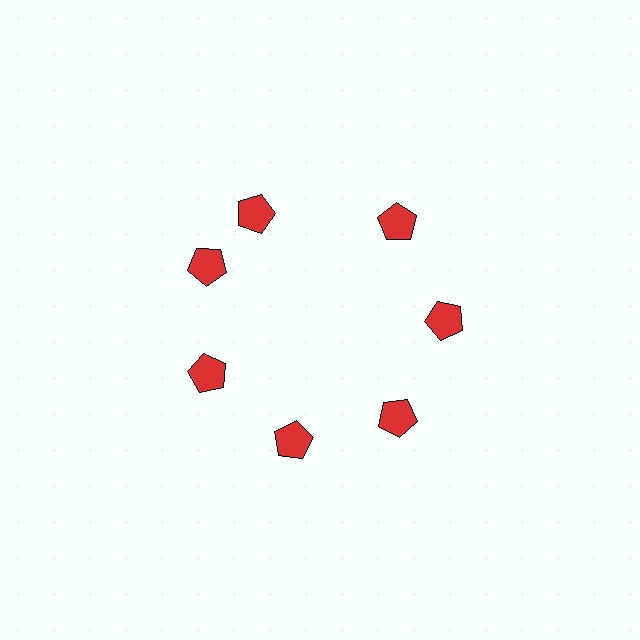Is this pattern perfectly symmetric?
No. The 7 red pentagons are arranged in a ring, but one element near the 12 o'clock position is rotated out of alignment along the ring, breaking the 7-fold rotational symmetry.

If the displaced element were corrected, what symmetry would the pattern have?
It would have 7-fold rotational symmetry — the pattern would map onto itself every 51 degrees.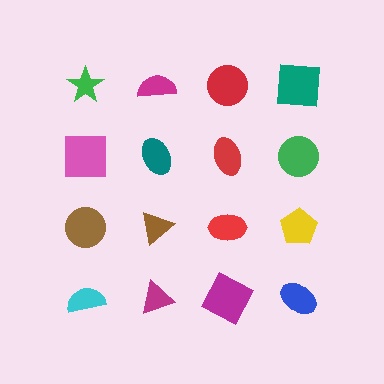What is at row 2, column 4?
A green circle.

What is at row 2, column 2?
A teal ellipse.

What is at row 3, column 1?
A brown circle.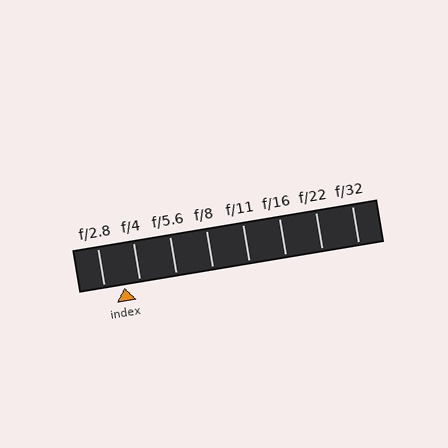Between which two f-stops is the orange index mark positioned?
The index mark is between f/2.8 and f/4.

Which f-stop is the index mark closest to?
The index mark is closest to f/4.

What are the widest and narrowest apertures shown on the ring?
The widest aperture shown is f/2.8 and the narrowest is f/32.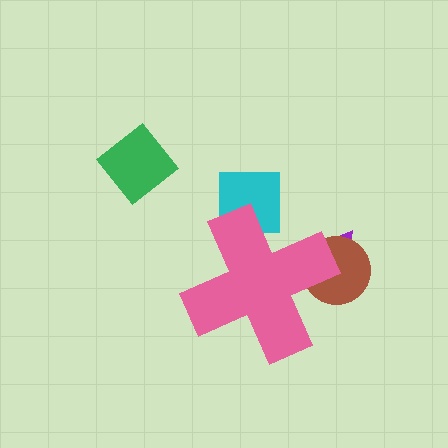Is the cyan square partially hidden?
Yes, the cyan square is partially hidden behind the pink cross.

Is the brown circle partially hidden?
Yes, the brown circle is partially hidden behind the pink cross.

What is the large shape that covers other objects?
A pink cross.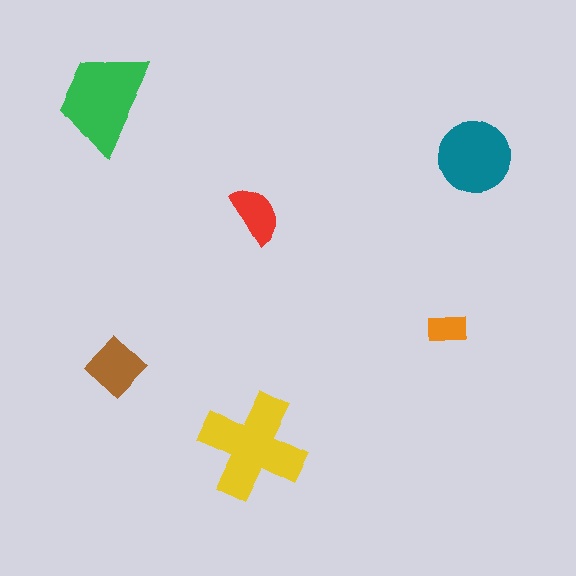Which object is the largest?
The yellow cross.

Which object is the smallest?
The orange rectangle.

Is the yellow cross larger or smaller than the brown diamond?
Larger.